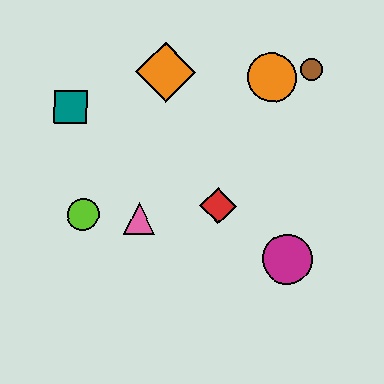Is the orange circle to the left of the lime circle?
No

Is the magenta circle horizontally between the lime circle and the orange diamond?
No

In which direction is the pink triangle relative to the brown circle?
The pink triangle is to the left of the brown circle.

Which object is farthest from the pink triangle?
The brown circle is farthest from the pink triangle.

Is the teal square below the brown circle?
Yes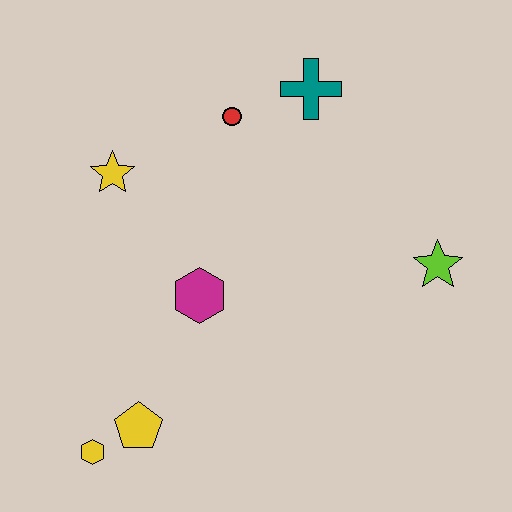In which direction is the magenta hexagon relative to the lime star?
The magenta hexagon is to the left of the lime star.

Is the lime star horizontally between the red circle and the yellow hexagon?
No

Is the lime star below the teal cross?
Yes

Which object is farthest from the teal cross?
The yellow hexagon is farthest from the teal cross.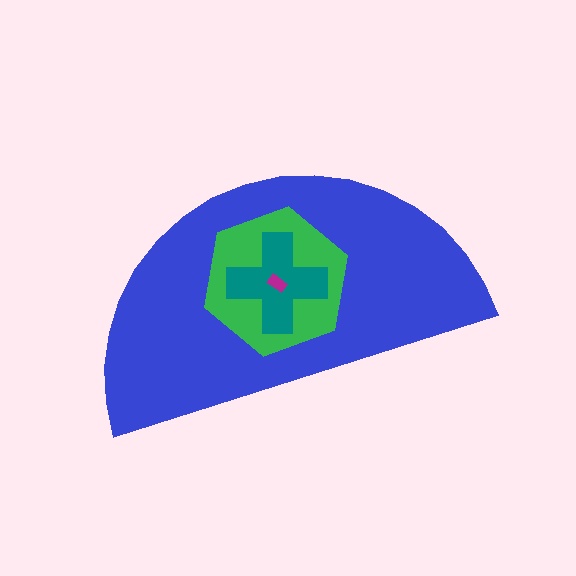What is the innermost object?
The magenta rectangle.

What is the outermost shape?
The blue semicircle.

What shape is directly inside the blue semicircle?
The green hexagon.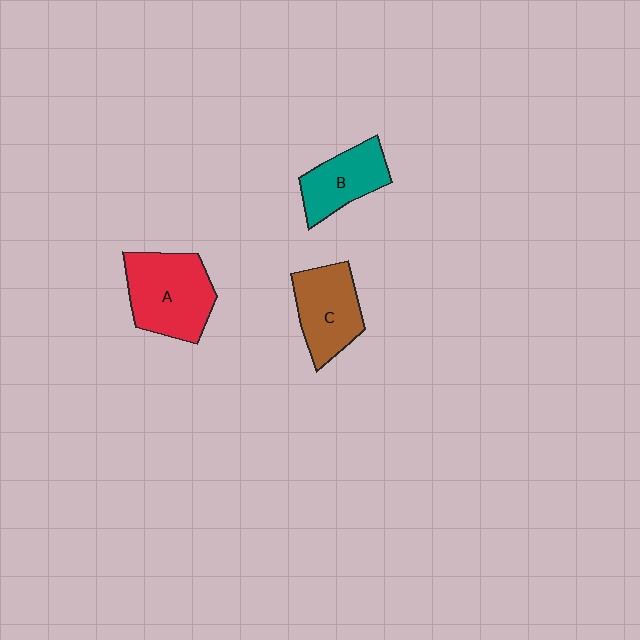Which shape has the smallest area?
Shape B (teal).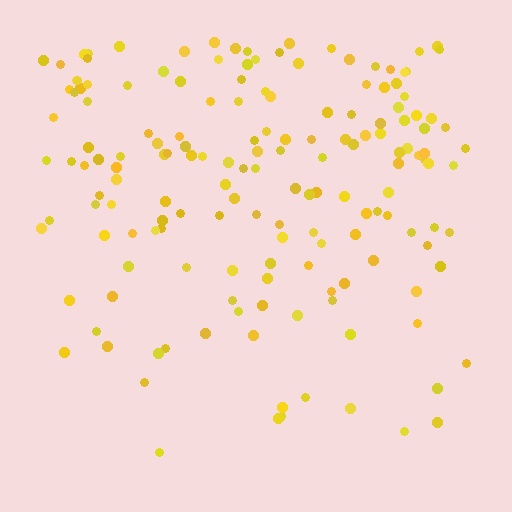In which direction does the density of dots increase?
From bottom to top, with the top side densest.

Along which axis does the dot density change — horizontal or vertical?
Vertical.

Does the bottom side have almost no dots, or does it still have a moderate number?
Still a moderate number, just noticeably fewer than the top.